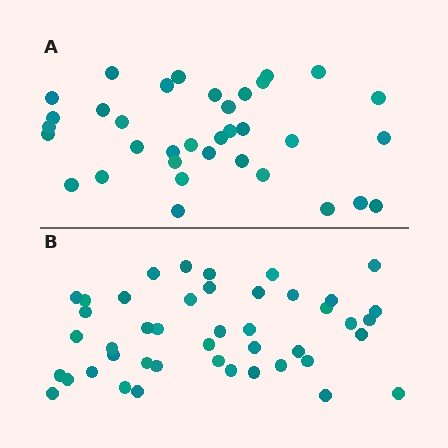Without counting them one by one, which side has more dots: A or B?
Region B (the bottom region) has more dots.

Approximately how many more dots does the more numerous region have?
Region B has roughly 8 or so more dots than region A.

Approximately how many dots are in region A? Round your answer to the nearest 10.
About 40 dots. (The exact count is 35, which rounds to 40.)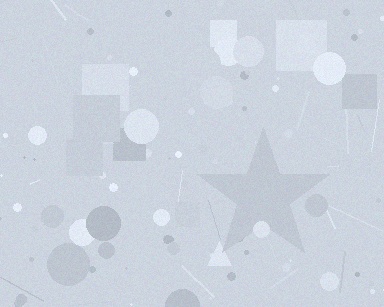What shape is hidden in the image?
A star is hidden in the image.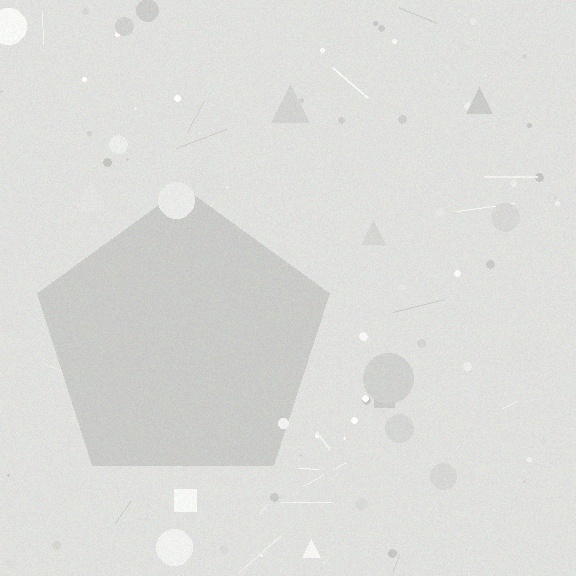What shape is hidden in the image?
A pentagon is hidden in the image.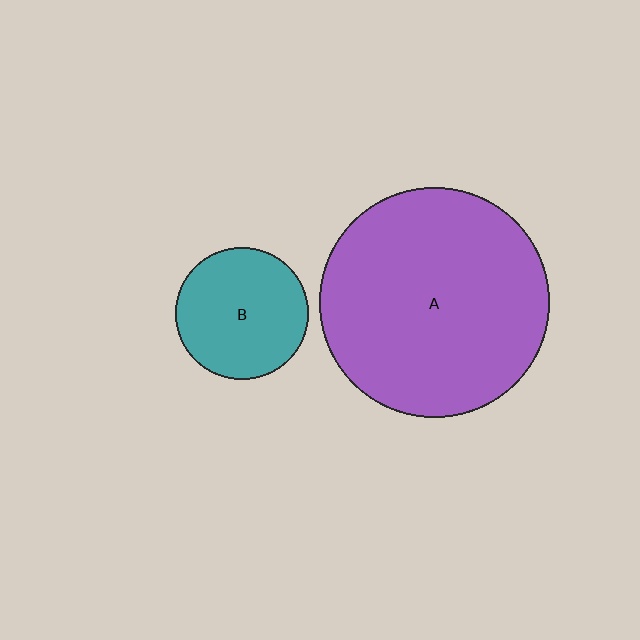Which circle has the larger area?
Circle A (purple).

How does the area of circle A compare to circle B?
Approximately 3.0 times.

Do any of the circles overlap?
No, none of the circles overlap.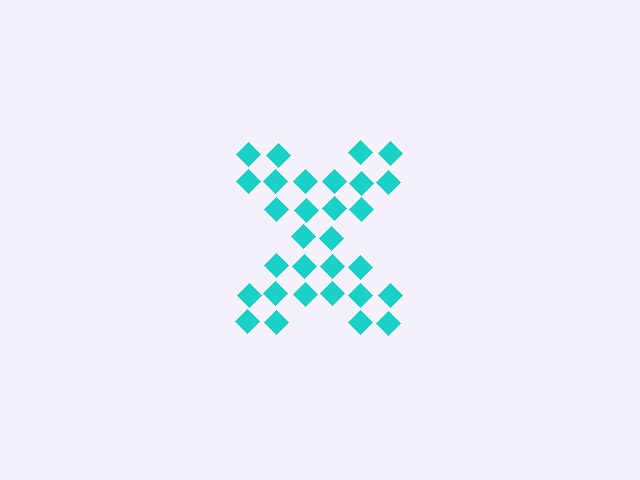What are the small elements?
The small elements are diamonds.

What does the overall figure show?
The overall figure shows the letter X.